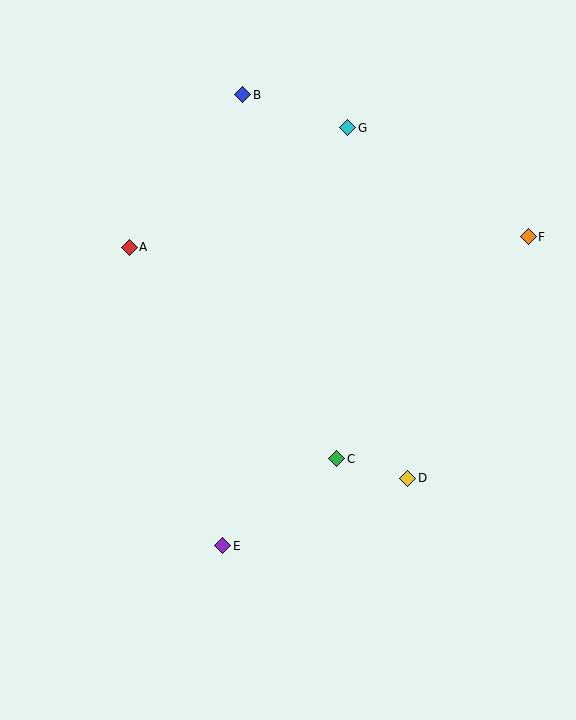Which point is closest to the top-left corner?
Point B is closest to the top-left corner.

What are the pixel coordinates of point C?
Point C is at (337, 459).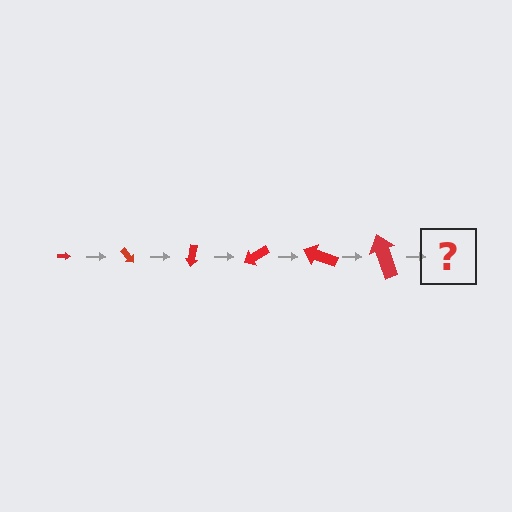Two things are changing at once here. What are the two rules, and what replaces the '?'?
The two rules are that the arrow grows larger each step and it rotates 50 degrees each step. The '?' should be an arrow, larger than the previous one and rotated 300 degrees from the start.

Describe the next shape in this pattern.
It should be an arrow, larger than the previous one and rotated 300 degrees from the start.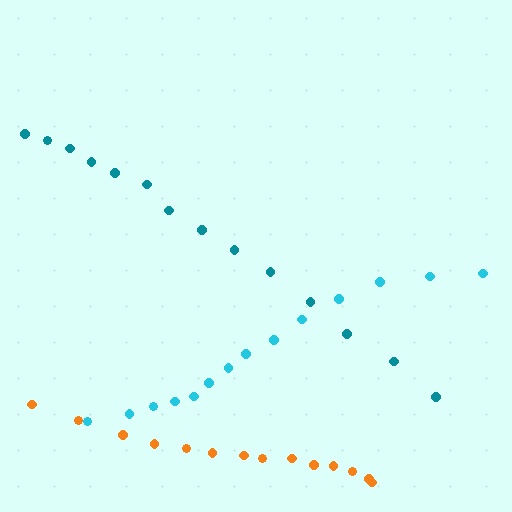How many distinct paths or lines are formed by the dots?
There are 3 distinct paths.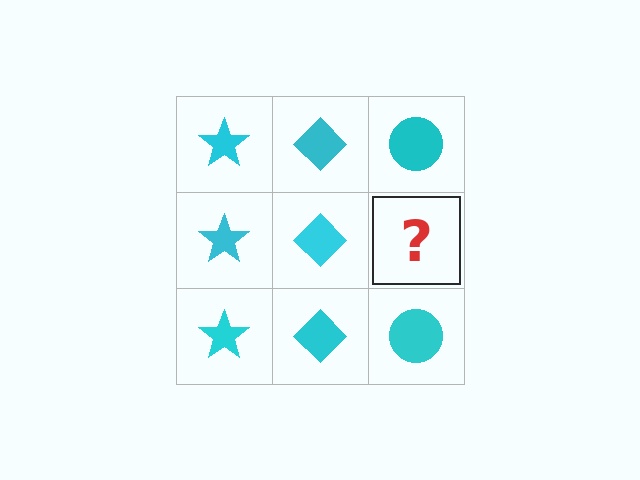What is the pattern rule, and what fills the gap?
The rule is that each column has a consistent shape. The gap should be filled with a cyan circle.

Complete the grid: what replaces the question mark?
The question mark should be replaced with a cyan circle.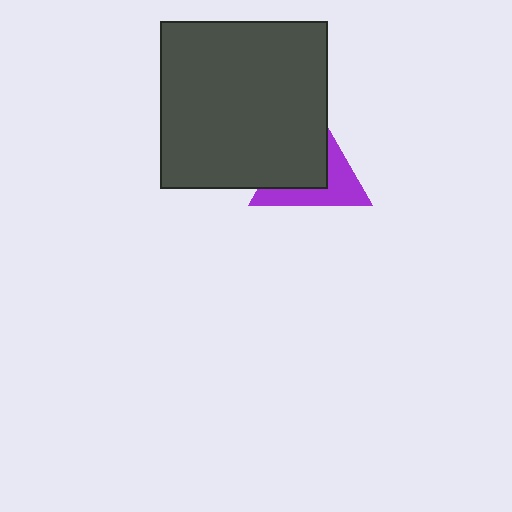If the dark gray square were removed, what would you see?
You would see the complete purple triangle.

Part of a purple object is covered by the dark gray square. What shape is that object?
It is a triangle.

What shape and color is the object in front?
The object in front is a dark gray square.